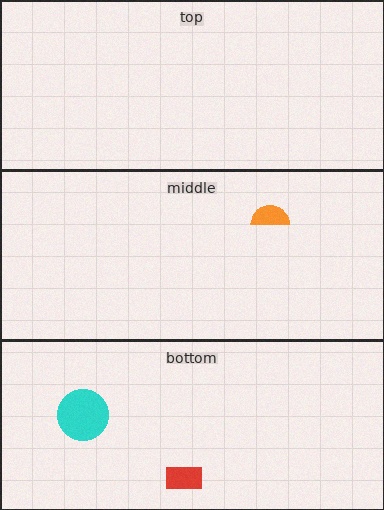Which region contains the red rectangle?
The bottom region.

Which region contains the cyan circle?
The bottom region.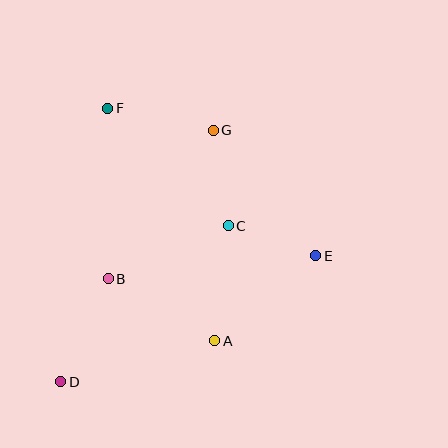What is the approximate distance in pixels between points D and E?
The distance between D and E is approximately 285 pixels.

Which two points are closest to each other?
Points C and E are closest to each other.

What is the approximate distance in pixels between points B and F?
The distance between B and F is approximately 171 pixels.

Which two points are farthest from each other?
Points D and G are farthest from each other.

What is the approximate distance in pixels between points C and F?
The distance between C and F is approximately 168 pixels.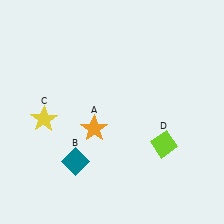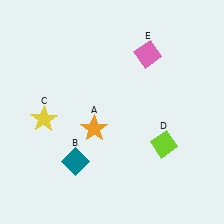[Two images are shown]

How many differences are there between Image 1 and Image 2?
There is 1 difference between the two images.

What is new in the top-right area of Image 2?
A pink diamond (E) was added in the top-right area of Image 2.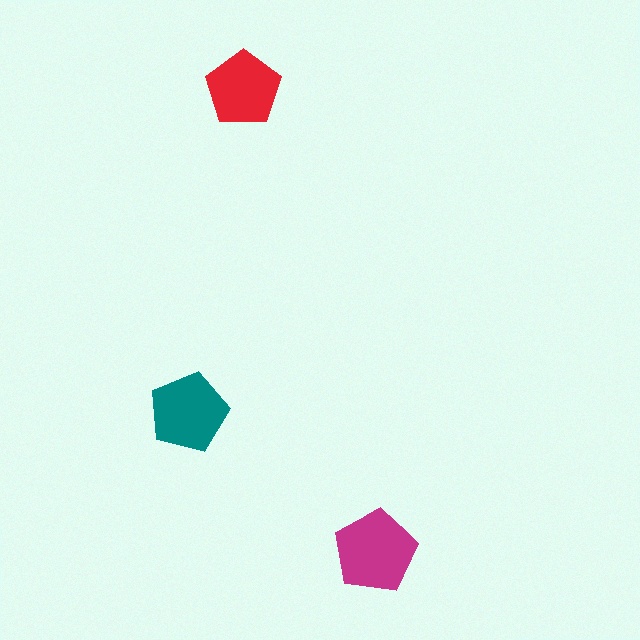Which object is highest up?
The red pentagon is topmost.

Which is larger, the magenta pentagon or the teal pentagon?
The magenta one.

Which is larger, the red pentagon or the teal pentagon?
The teal one.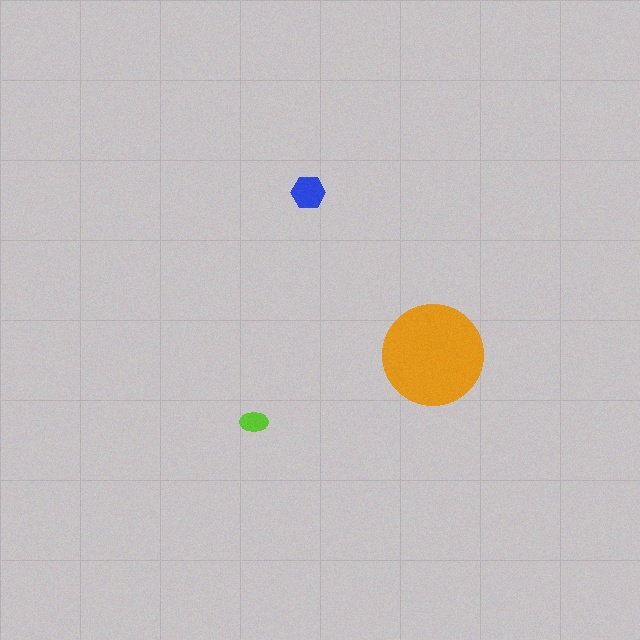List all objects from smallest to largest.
The lime ellipse, the blue hexagon, the orange circle.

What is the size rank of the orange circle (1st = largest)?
1st.